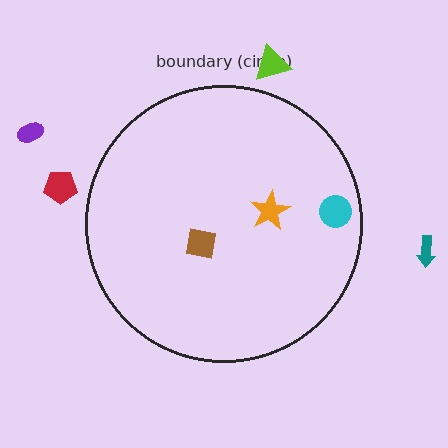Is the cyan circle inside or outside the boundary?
Inside.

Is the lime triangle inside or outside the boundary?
Outside.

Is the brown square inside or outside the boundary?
Inside.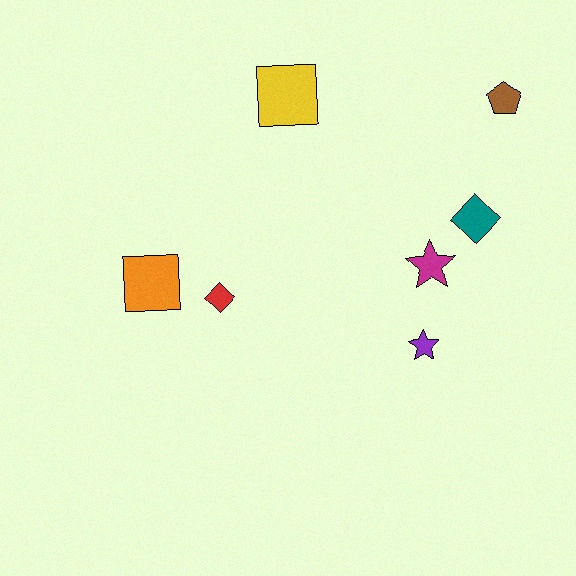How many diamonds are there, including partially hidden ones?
There are 2 diamonds.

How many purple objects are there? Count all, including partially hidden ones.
There is 1 purple object.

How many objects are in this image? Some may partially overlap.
There are 7 objects.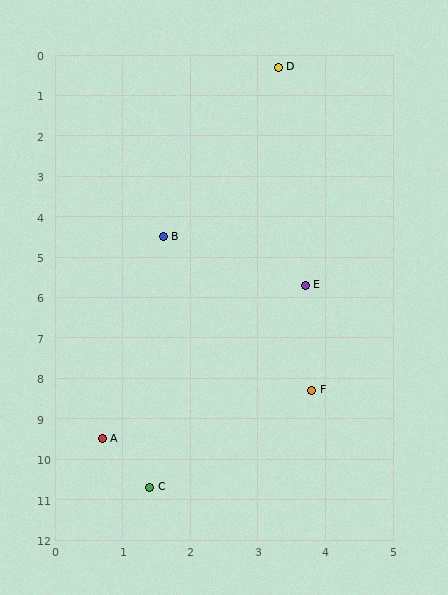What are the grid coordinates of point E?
Point E is at approximately (3.7, 5.7).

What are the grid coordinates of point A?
Point A is at approximately (0.7, 9.5).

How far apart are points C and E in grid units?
Points C and E are about 5.5 grid units apart.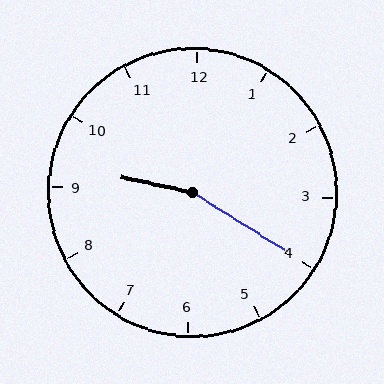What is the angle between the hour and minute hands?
Approximately 160 degrees.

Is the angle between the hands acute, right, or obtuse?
It is obtuse.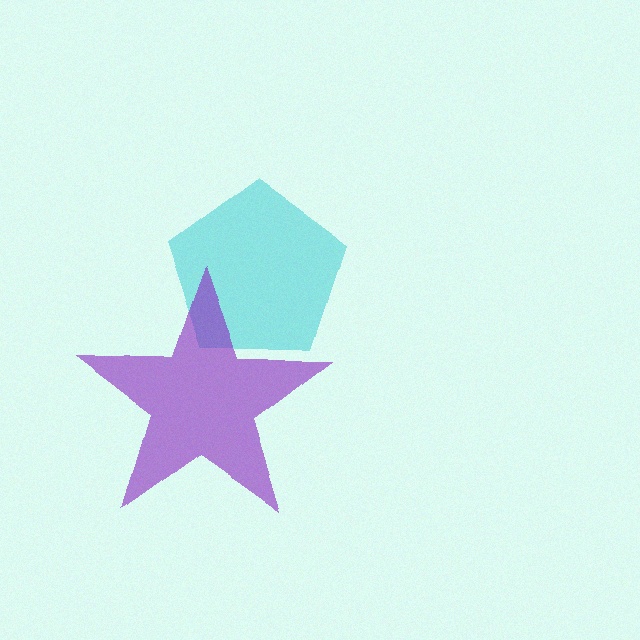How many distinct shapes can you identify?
There are 2 distinct shapes: a cyan pentagon, a purple star.